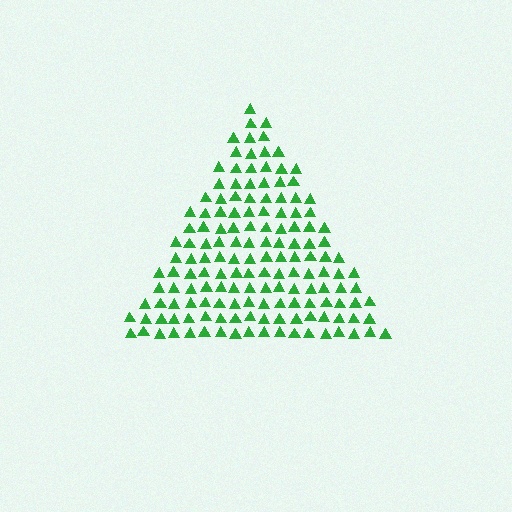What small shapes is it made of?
It is made of small triangles.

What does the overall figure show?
The overall figure shows a triangle.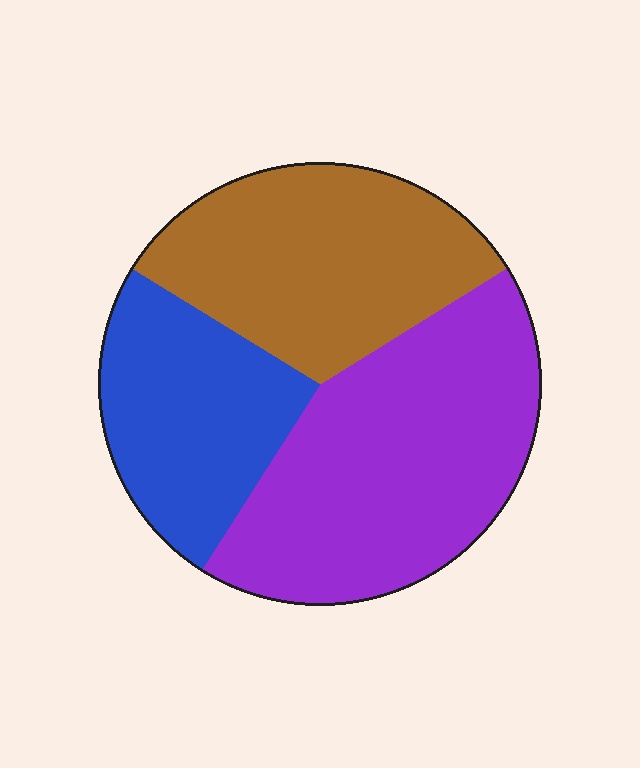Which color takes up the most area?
Purple, at roughly 45%.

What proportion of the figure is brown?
Brown takes up between a quarter and a half of the figure.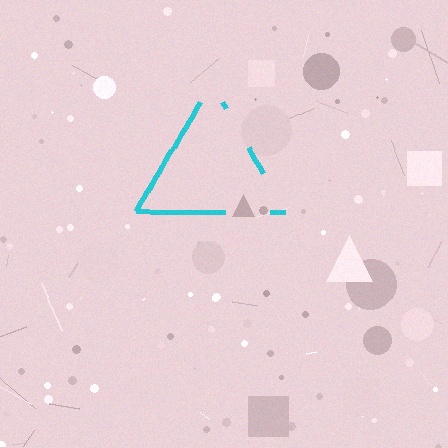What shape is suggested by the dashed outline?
The dashed outline suggests a triangle.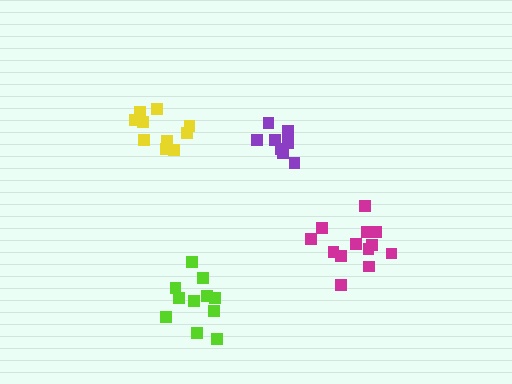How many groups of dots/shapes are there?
There are 4 groups.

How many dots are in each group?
Group 1: 11 dots, Group 2: 10 dots, Group 3: 13 dots, Group 4: 8 dots (42 total).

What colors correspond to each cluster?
The clusters are colored: lime, yellow, magenta, purple.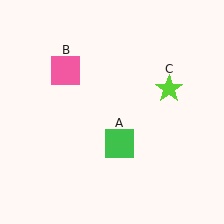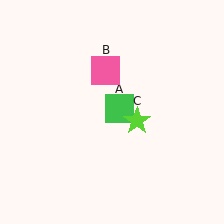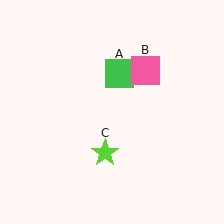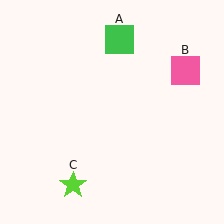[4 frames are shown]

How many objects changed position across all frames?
3 objects changed position: green square (object A), pink square (object B), lime star (object C).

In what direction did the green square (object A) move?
The green square (object A) moved up.